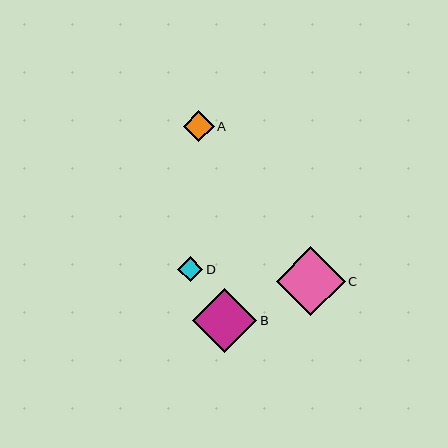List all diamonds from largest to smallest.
From largest to smallest: C, B, A, D.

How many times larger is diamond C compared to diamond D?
Diamond C is approximately 2.7 times the size of diamond D.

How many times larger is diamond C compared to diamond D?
Diamond C is approximately 2.7 times the size of diamond D.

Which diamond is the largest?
Diamond C is the largest with a size of approximately 69 pixels.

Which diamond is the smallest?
Diamond D is the smallest with a size of approximately 25 pixels.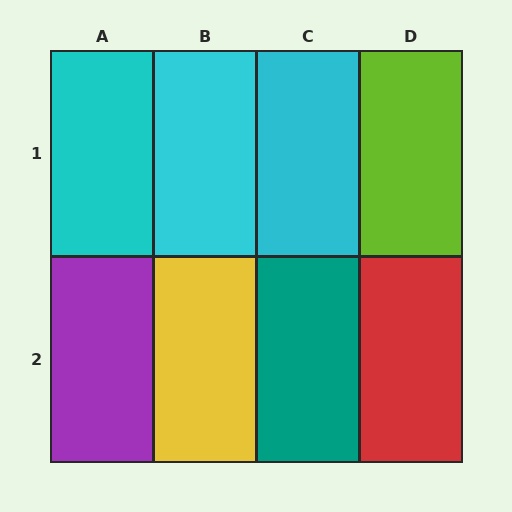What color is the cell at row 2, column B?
Yellow.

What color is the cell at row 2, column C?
Teal.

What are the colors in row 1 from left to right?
Cyan, cyan, cyan, lime.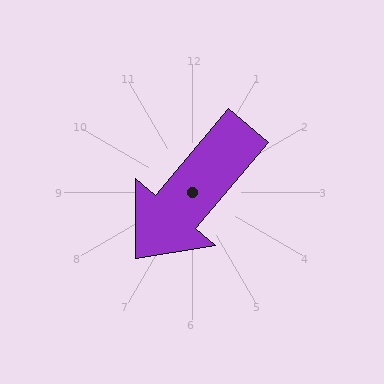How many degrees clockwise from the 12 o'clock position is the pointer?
Approximately 220 degrees.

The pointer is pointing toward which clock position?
Roughly 7 o'clock.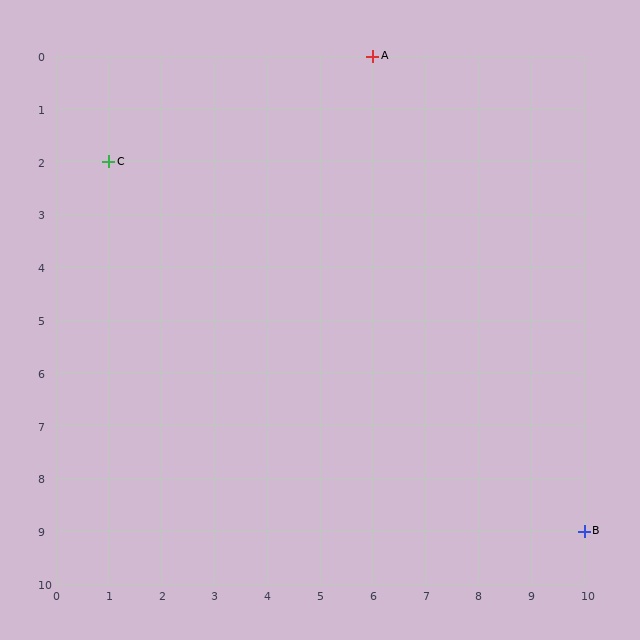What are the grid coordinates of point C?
Point C is at grid coordinates (1, 2).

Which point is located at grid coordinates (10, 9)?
Point B is at (10, 9).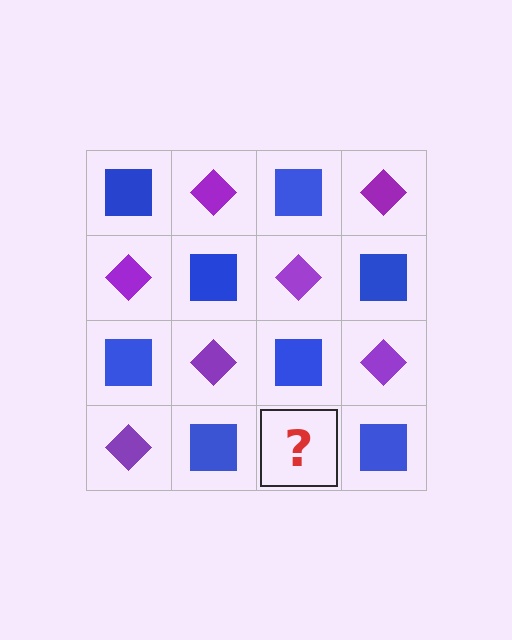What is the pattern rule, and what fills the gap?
The rule is that it alternates blue square and purple diamond in a checkerboard pattern. The gap should be filled with a purple diamond.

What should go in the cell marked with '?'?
The missing cell should contain a purple diamond.